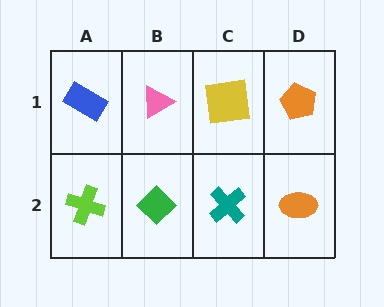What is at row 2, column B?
A green diamond.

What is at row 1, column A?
A blue rectangle.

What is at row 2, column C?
A teal cross.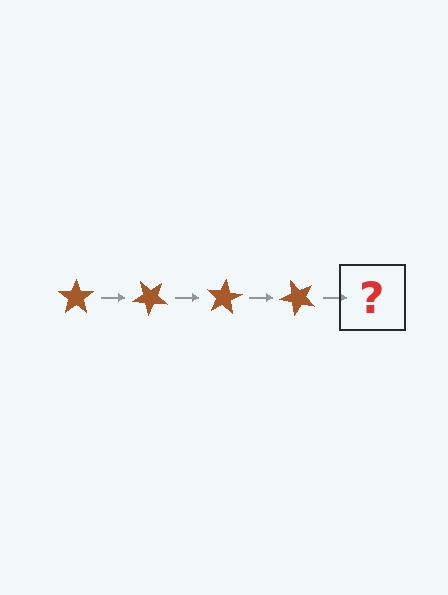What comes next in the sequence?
The next element should be a brown star rotated 160 degrees.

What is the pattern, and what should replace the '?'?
The pattern is that the star rotates 40 degrees each step. The '?' should be a brown star rotated 160 degrees.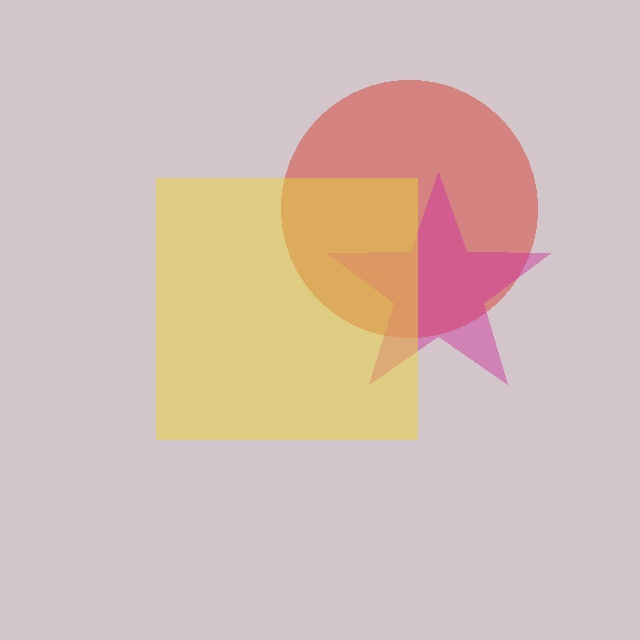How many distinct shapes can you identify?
There are 3 distinct shapes: a red circle, a magenta star, a yellow square.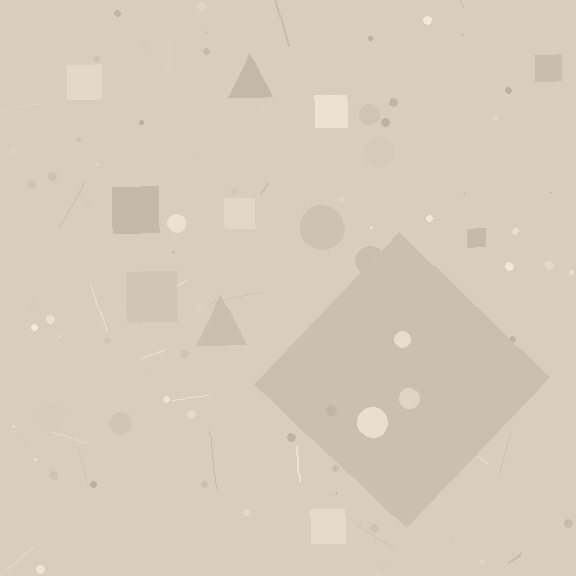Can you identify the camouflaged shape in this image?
The camouflaged shape is a diamond.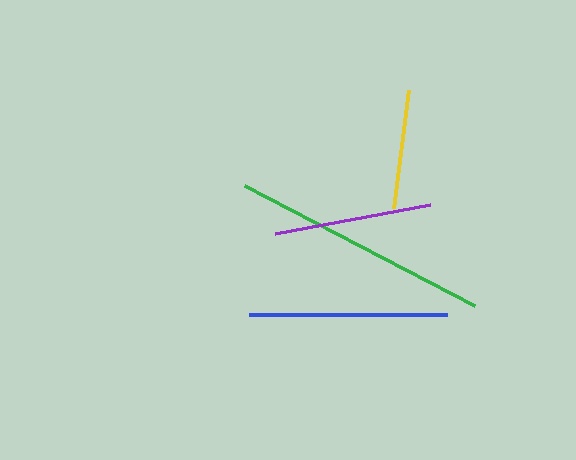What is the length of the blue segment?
The blue segment is approximately 198 pixels long.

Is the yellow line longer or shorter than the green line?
The green line is longer than the yellow line.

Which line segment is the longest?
The green line is the longest at approximately 259 pixels.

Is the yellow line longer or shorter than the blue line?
The blue line is longer than the yellow line.